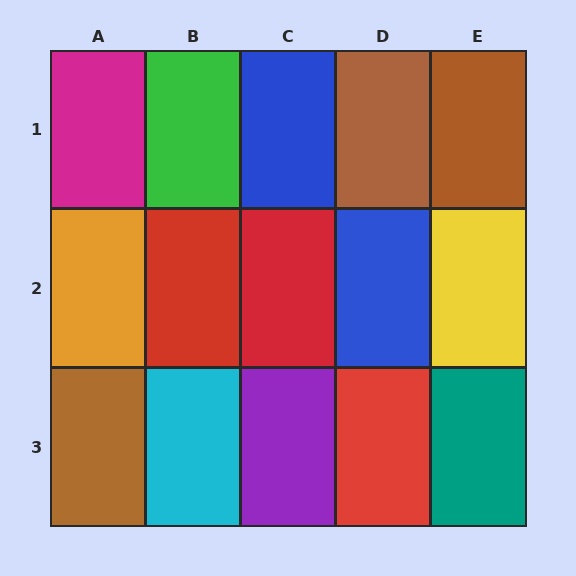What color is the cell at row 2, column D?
Blue.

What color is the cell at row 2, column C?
Red.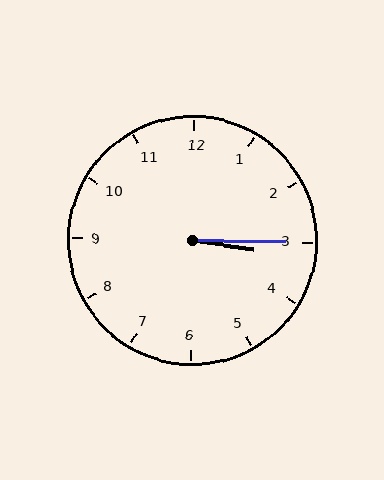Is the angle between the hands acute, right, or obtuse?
It is acute.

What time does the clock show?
3:15.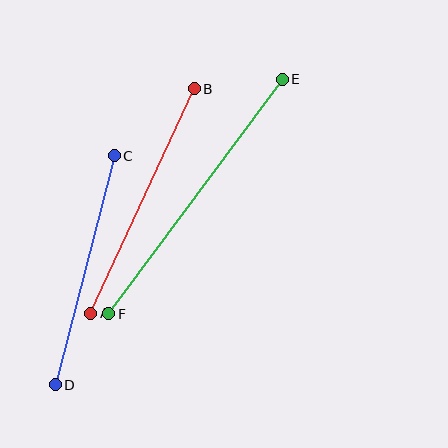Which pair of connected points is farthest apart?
Points E and F are farthest apart.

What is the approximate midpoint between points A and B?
The midpoint is at approximately (143, 201) pixels.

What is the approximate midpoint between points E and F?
The midpoint is at approximately (195, 196) pixels.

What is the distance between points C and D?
The distance is approximately 237 pixels.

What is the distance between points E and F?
The distance is approximately 292 pixels.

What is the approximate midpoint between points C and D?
The midpoint is at approximately (85, 270) pixels.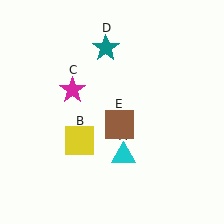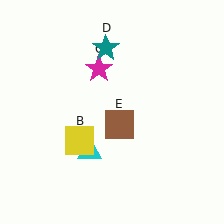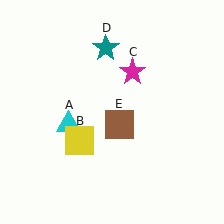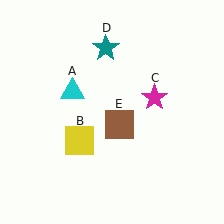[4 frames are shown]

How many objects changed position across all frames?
2 objects changed position: cyan triangle (object A), magenta star (object C).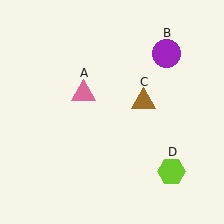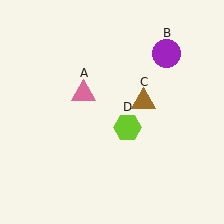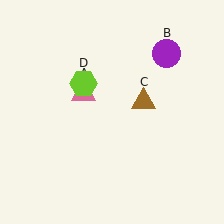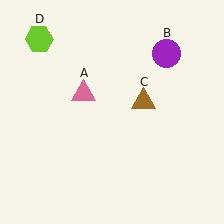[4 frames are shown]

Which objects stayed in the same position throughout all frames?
Pink triangle (object A) and purple circle (object B) and brown triangle (object C) remained stationary.